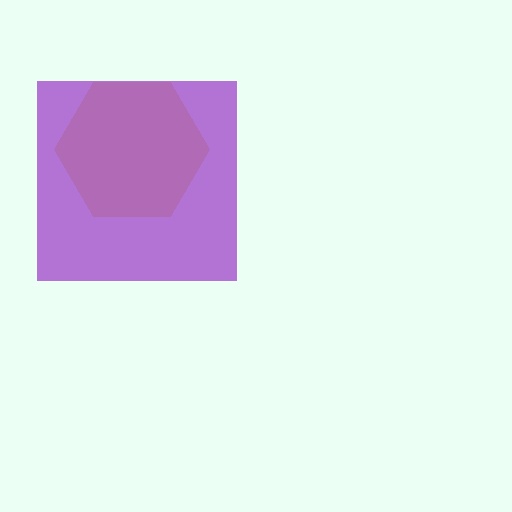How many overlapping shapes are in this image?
There are 2 overlapping shapes in the image.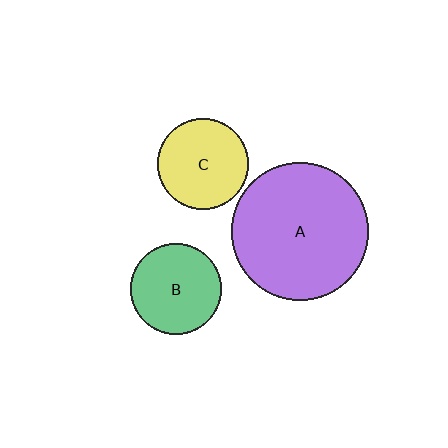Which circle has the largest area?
Circle A (purple).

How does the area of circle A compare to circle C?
Approximately 2.3 times.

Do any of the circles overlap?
No, none of the circles overlap.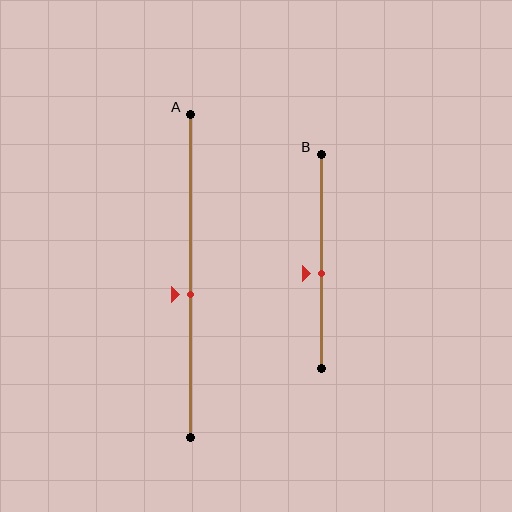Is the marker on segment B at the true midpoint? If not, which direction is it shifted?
No, the marker on segment B is shifted downward by about 5% of the segment length.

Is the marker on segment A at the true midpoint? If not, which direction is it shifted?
No, the marker on segment A is shifted downward by about 6% of the segment length.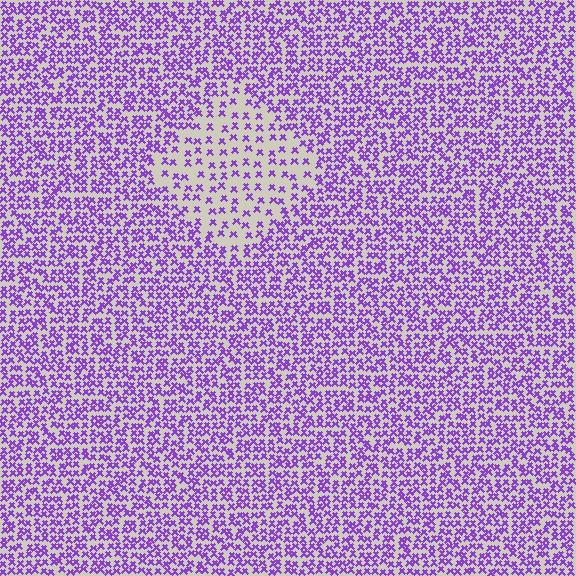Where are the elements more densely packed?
The elements are more densely packed outside the diamond boundary.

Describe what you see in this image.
The image contains small purple elements arranged at two different densities. A diamond-shaped region is visible where the elements are less densely packed than the surrounding area.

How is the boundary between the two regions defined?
The boundary is defined by a change in element density (approximately 2.2x ratio). All elements are the same color, size, and shape.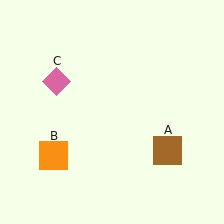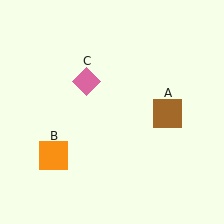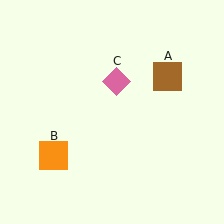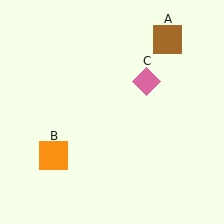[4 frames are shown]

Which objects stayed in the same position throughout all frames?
Orange square (object B) remained stationary.